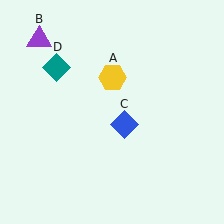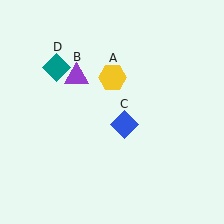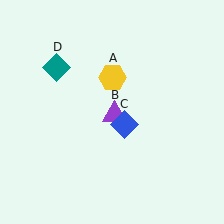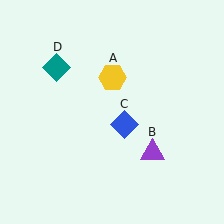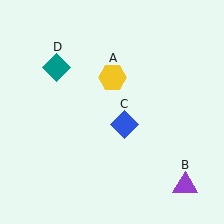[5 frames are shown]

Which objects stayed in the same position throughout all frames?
Yellow hexagon (object A) and blue diamond (object C) and teal diamond (object D) remained stationary.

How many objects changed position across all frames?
1 object changed position: purple triangle (object B).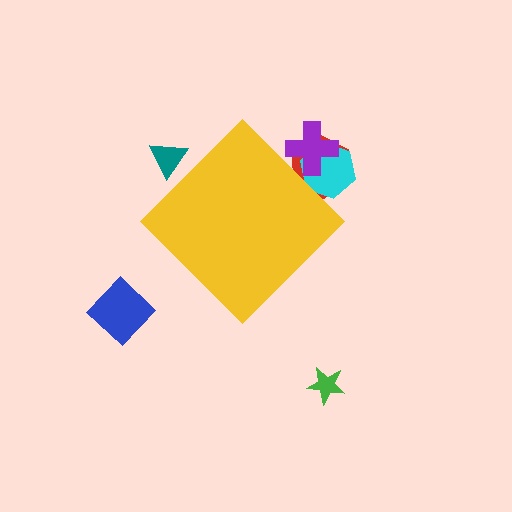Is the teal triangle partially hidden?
Yes, the teal triangle is partially hidden behind the yellow diamond.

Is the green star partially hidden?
No, the green star is fully visible.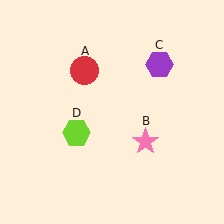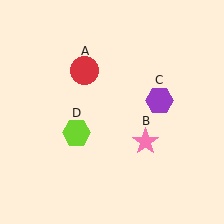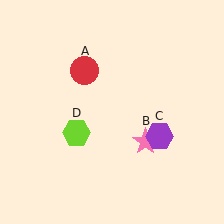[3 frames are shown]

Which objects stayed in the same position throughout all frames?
Red circle (object A) and pink star (object B) and lime hexagon (object D) remained stationary.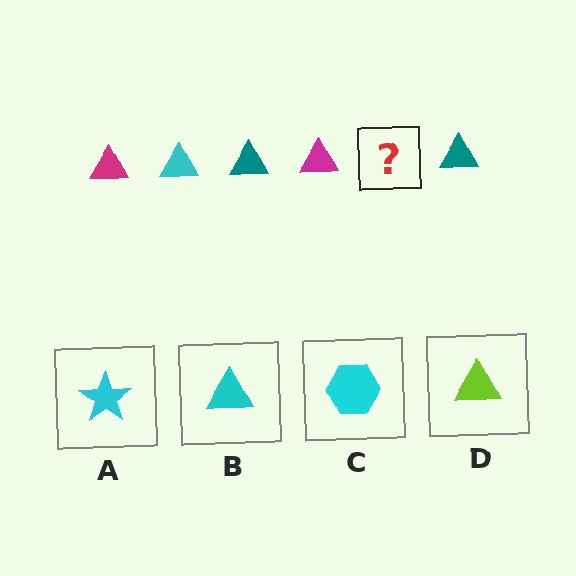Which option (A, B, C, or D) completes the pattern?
B.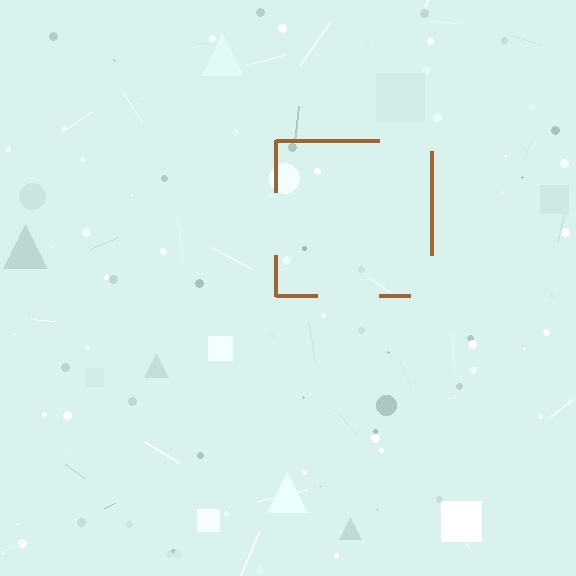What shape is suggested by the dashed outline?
The dashed outline suggests a square.